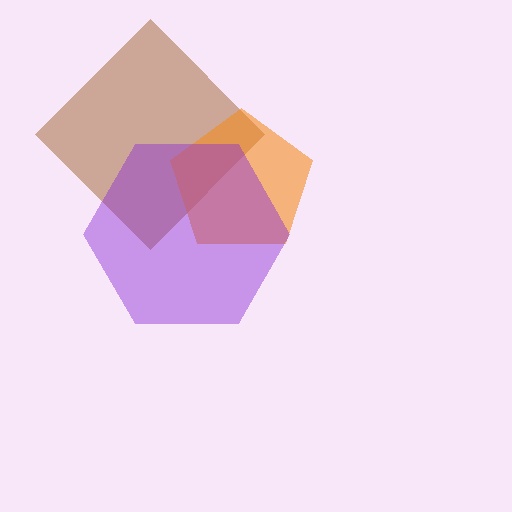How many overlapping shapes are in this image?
There are 3 overlapping shapes in the image.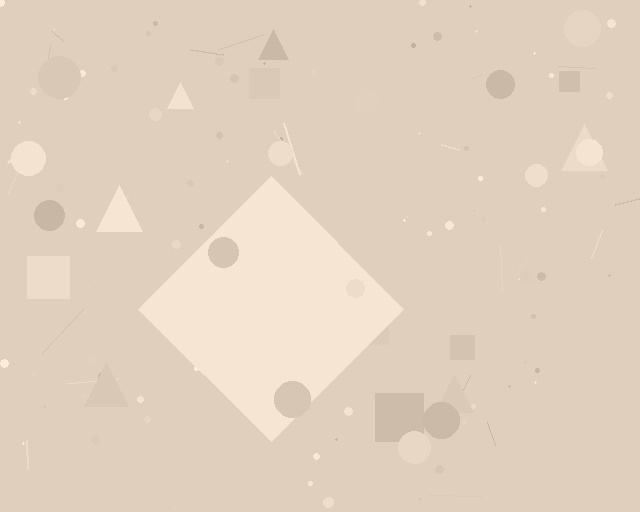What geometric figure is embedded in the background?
A diamond is embedded in the background.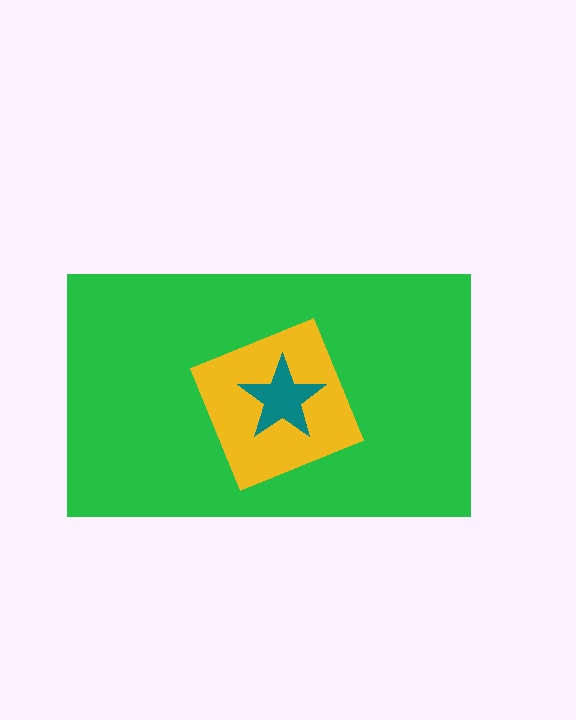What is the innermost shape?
The teal star.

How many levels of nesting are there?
3.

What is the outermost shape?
The green rectangle.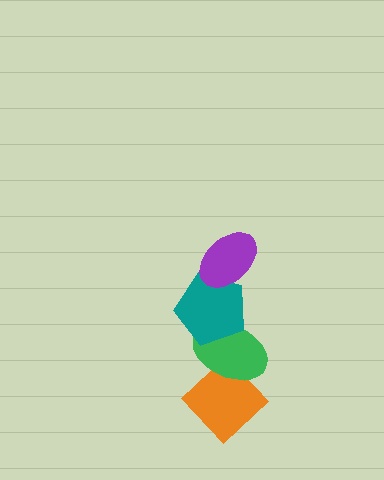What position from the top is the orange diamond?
The orange diamond is 4th from the top.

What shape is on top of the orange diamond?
The green ellipse is on top of the orange diamond.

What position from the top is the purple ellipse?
The purple ellipse is 1st from the top.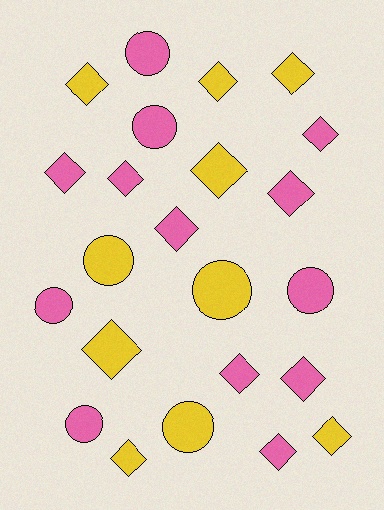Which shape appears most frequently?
Diamond, with 15 objects.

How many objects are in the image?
There are 23 objects.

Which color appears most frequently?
Pink, with 13 objects.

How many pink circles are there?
There are 5 pink circles.